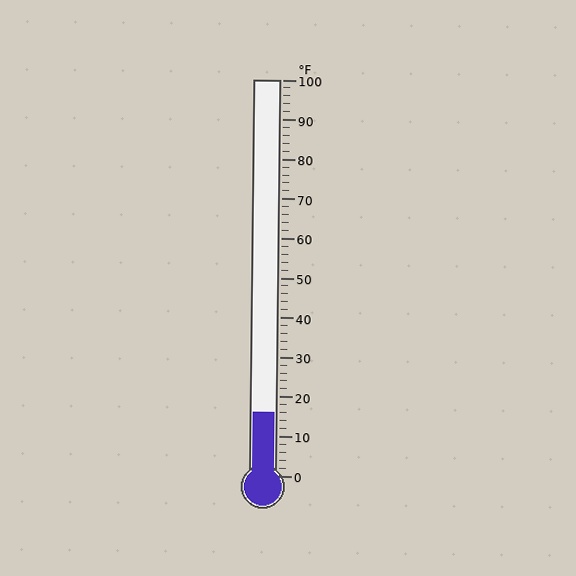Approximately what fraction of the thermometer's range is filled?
The thermometer is filled to approximately 15% of its range.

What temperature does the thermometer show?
The thermometer shows approximately 16°F.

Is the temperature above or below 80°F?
The temperature is below 80°F.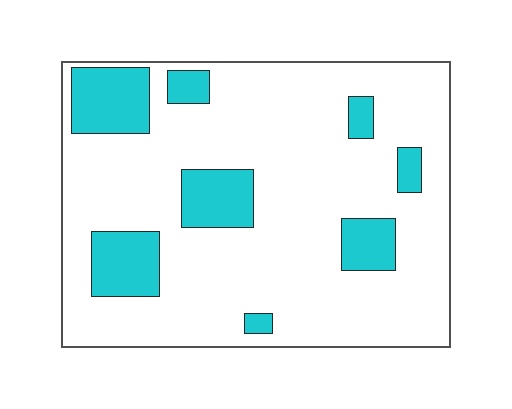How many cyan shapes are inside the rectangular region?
8.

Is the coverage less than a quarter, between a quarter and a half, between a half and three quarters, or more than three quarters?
Less than a quarter.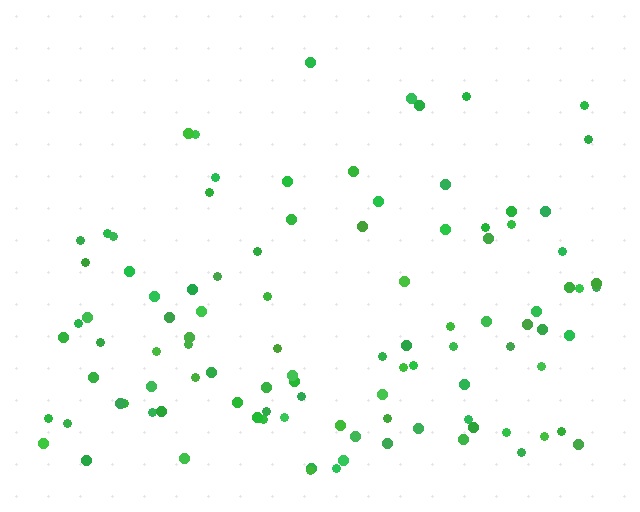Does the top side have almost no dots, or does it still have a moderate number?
Still a moderate number, just noticeably fewer than the bottom.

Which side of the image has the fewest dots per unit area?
The top.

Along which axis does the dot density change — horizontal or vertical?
Vertical.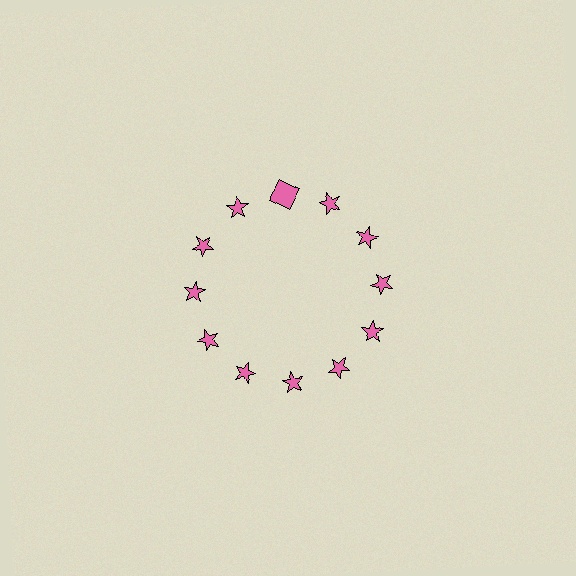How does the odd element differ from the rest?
It has a different shape: square instead of star.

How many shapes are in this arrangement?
There are 12 shapes arranged in a ring pattern.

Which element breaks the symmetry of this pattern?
The pink square at roughly the 12 o'clock position breaks the symmetry. All other shapes are pink stars.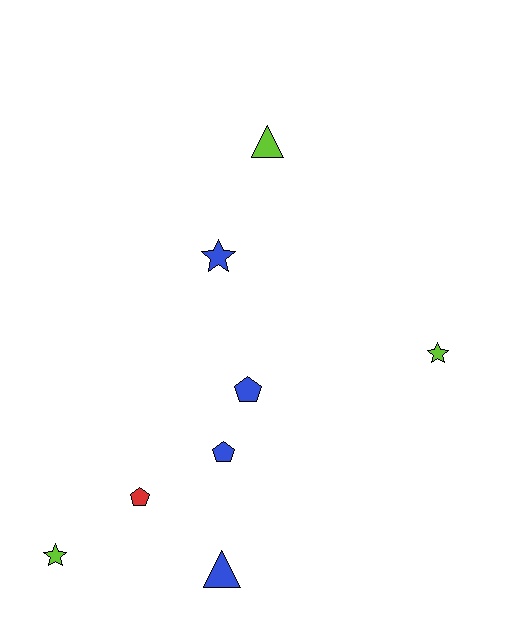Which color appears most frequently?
Blue, with 4 objects.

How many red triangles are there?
There are no red triangles.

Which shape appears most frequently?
Pentagon, with 3 objects.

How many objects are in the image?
There are 8 objects.